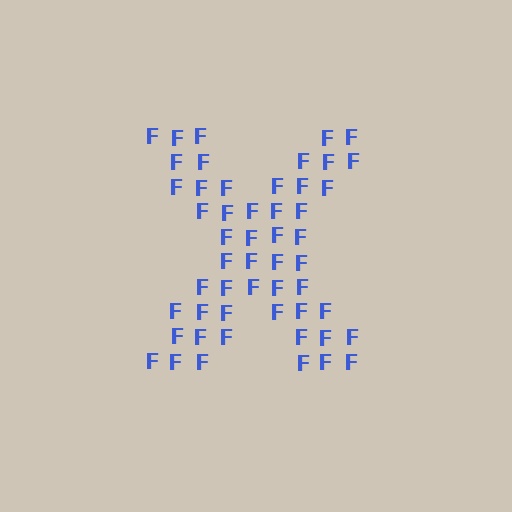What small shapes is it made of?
It is made of small letter F's.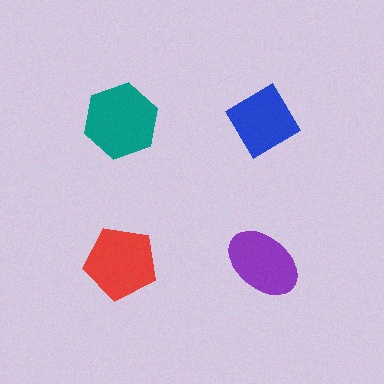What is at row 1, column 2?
A blue diamond.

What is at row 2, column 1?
A red pentagon.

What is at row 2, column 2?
A purple ellipse.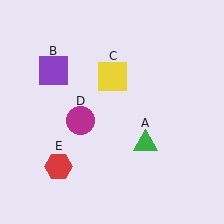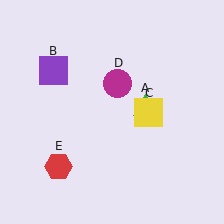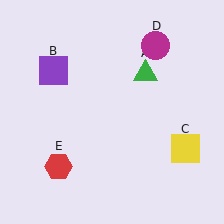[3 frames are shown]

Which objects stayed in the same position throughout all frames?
Purple square (object B) and red hexagon (object E) remained stationary.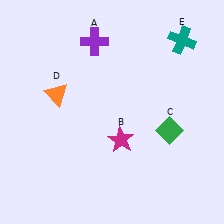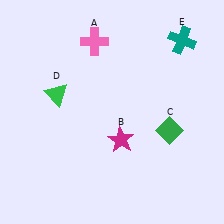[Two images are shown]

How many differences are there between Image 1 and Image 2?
There are 2 differences between the two images.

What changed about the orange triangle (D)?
In Image 1, D is orange. In Image 2, it changed to green.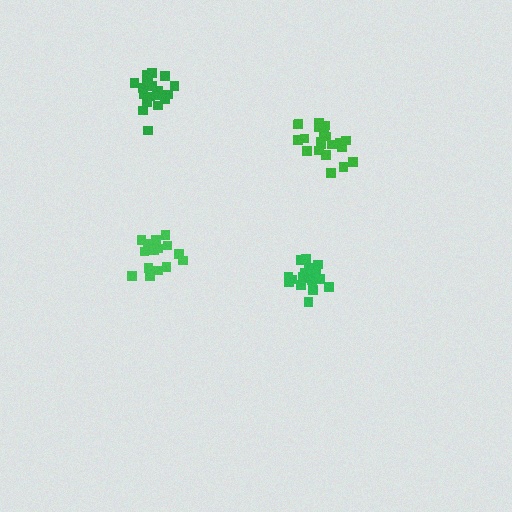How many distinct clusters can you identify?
There are 4 distinct clusters.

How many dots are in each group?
Group 1: 20 dots, Group 2: 18 dots, Group 3: 17 dots, Group 4: 21 dots (76 total).